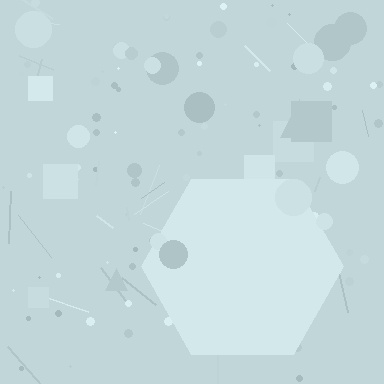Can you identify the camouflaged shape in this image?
The camouflaged shape is a hexagon.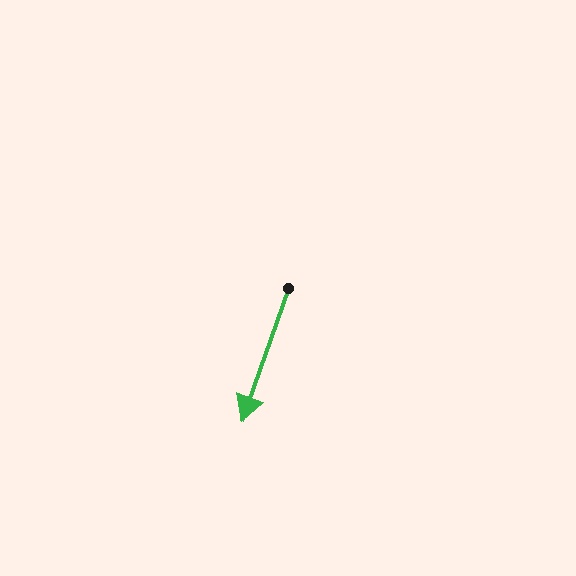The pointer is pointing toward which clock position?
Roughly 7 o'clock.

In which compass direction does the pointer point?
South.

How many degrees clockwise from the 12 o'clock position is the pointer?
Approximately 199 degrees.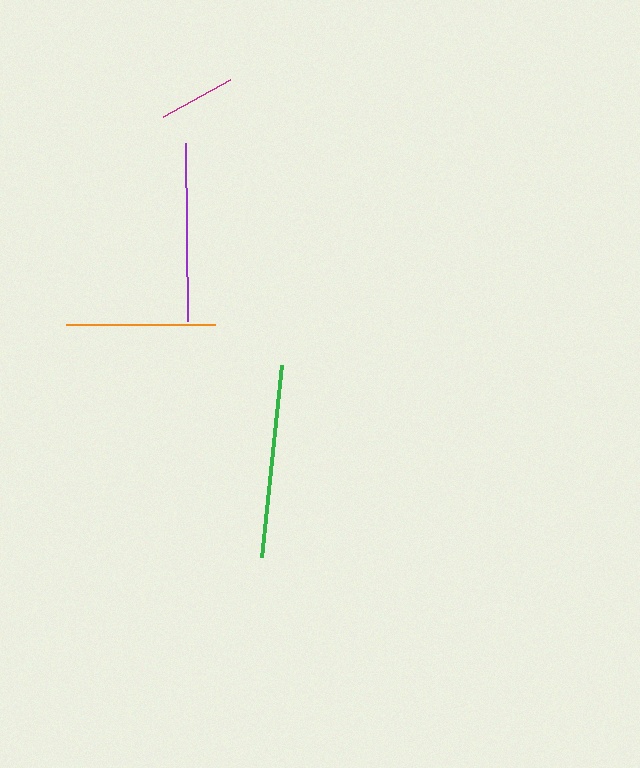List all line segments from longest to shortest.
From longest to shortest: green, purple, orange, magenta.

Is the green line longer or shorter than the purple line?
The green line is longer than the purple line.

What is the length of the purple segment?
The purple segment is approximately 178 pixels long.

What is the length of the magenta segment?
The magenta segment is approximately 77 pixels long.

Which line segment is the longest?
The green line is the longest at approximately 193 pixels.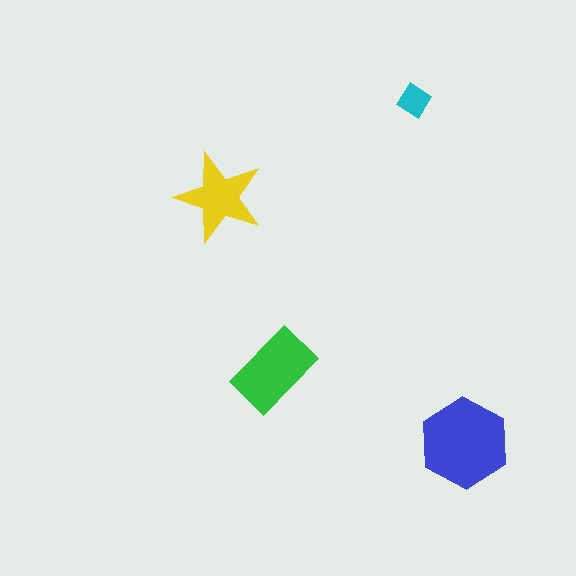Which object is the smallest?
The cyan diamond.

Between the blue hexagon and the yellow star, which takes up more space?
The blue hexagon.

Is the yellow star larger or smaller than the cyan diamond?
Larger.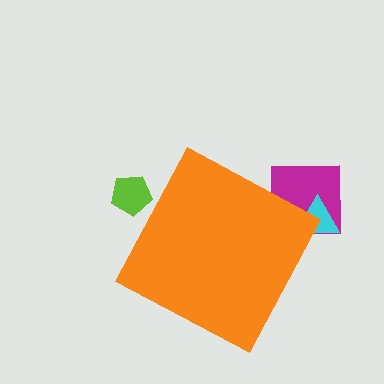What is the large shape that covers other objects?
An orange diamond.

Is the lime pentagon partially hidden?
Yes, the lime pentagon is partially hidden behind the orange diamond.